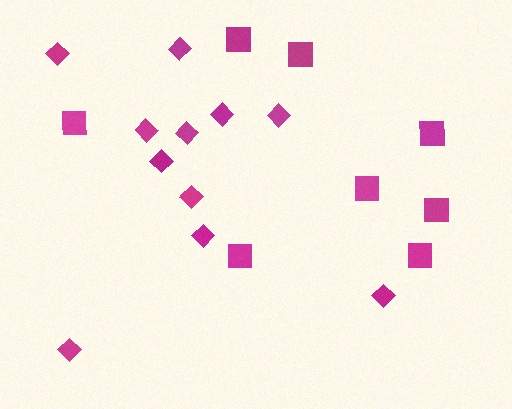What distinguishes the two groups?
There are 2 groups: one group of squares (8) and one group of diamonds (11).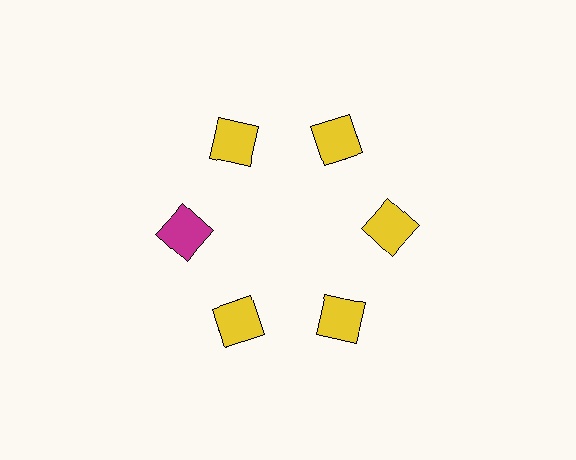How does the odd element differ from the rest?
It has a different color: magenta instead of yellow.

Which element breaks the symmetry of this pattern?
The magenta square at roughly the 9 o'clock position breaks the symmetry. All other shapes are yellow squares.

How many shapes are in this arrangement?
There are 6 shapes arranged in a ring pattern.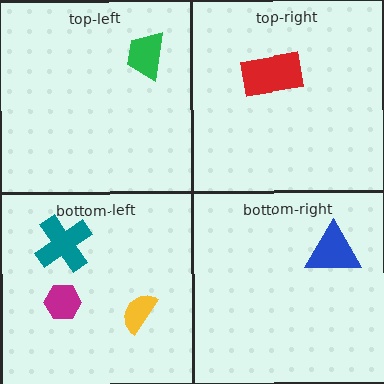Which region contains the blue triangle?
The bottom-right region.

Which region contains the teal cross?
The bottom-left region.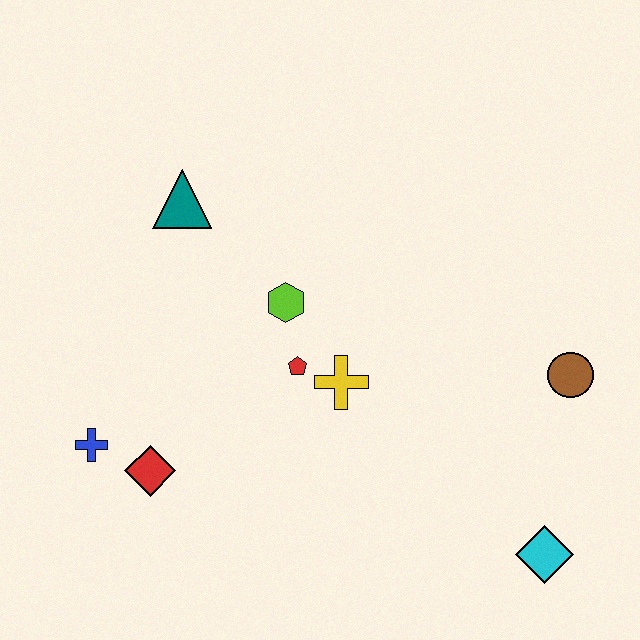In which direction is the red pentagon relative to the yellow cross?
The red pentagon is to the left of the yellow cross.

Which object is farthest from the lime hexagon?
The cyan diamond is farthest from the lime hexagon.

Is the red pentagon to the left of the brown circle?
Yes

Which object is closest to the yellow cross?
The red pentagon is closest to the yellow cross.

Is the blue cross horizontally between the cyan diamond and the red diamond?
No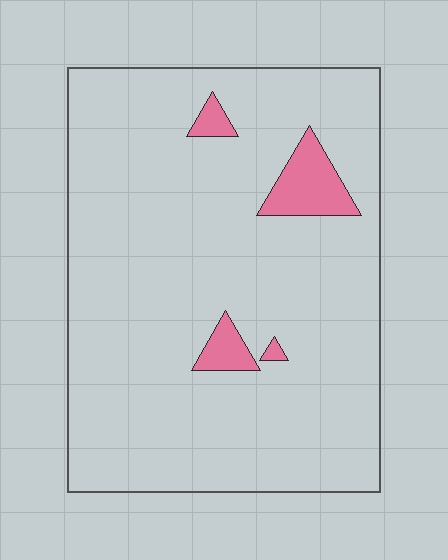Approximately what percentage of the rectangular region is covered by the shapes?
Approximately 5%.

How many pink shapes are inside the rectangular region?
4.